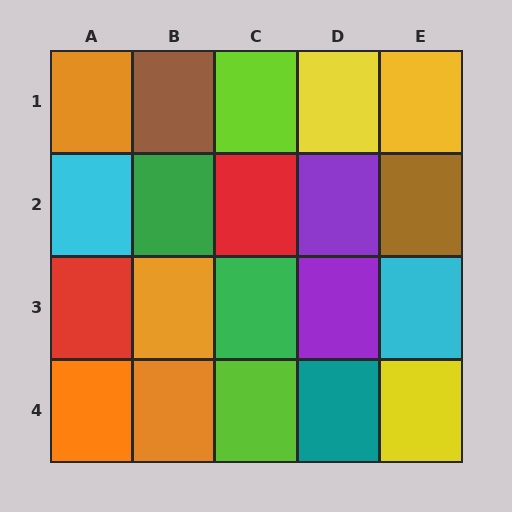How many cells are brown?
2 cells are brown.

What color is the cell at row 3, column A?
Red.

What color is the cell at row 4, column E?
Yellow.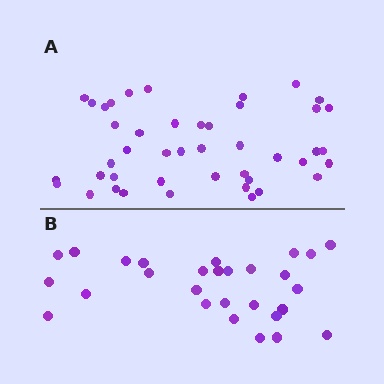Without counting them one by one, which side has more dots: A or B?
Region A (the top region) has more dots.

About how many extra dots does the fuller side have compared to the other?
Region A has approximately 15 more dots than region B.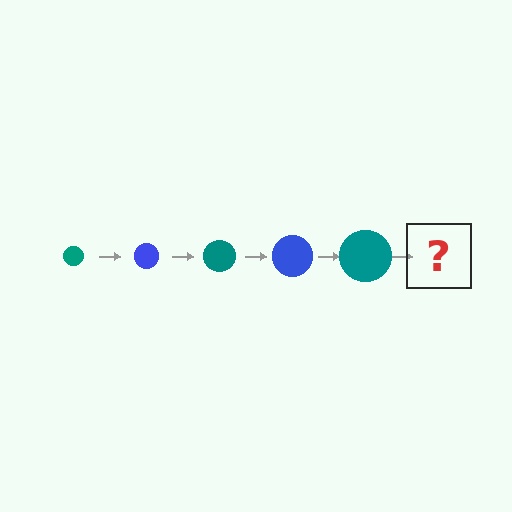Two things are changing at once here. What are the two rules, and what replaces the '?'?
The two rules are that the circle grows larger each step and the color cycles through teal and blue. The '?' should be a blue circle, larger than the previous one.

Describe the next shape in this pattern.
It should be a blue circle, larger than the previous one.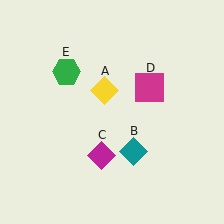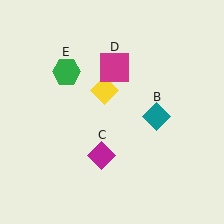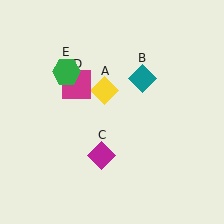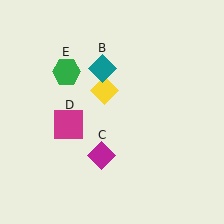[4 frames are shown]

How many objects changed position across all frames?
2 objects changed position: teal diamond (object B), magenta square (object D).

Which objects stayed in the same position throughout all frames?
Yellow diamond (object A) and magenta diamond (object C) and green hexagon (object E) remained stationary.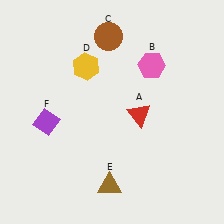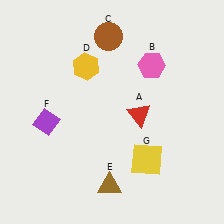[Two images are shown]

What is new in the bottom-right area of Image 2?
A yellow square (G) was added in the bottom-right area of Image 2.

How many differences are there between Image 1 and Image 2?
There is 1 difference between the two images.